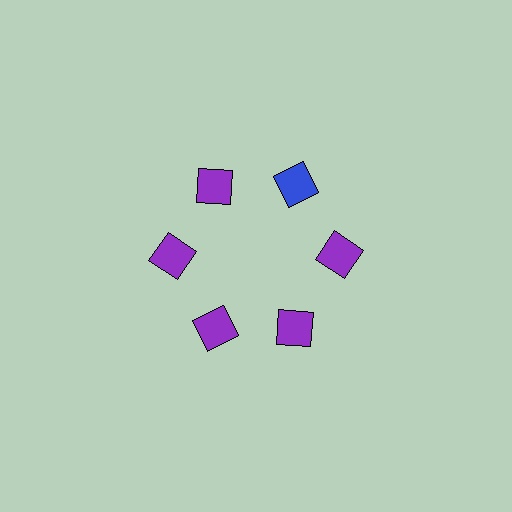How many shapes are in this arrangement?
There are 6 shapes arranged in a ring pattern.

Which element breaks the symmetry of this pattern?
The blue diamond at roughly the 1 o'clock position breaks the symmetry. All other shapes are purple diamonds.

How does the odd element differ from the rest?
It has a different color: blue instead of purple.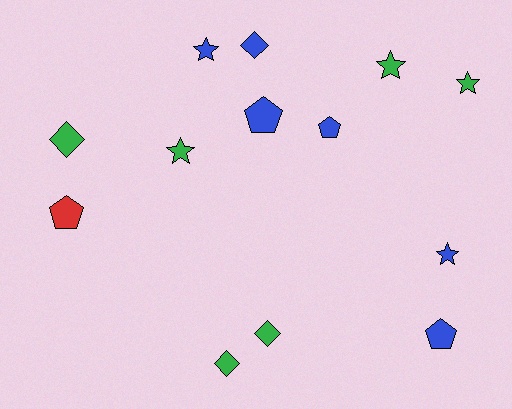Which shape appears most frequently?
Star, with 5 objects.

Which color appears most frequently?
Blue, with 6 objects.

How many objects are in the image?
There are 13 objects.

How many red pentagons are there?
There is 1 red pentagon.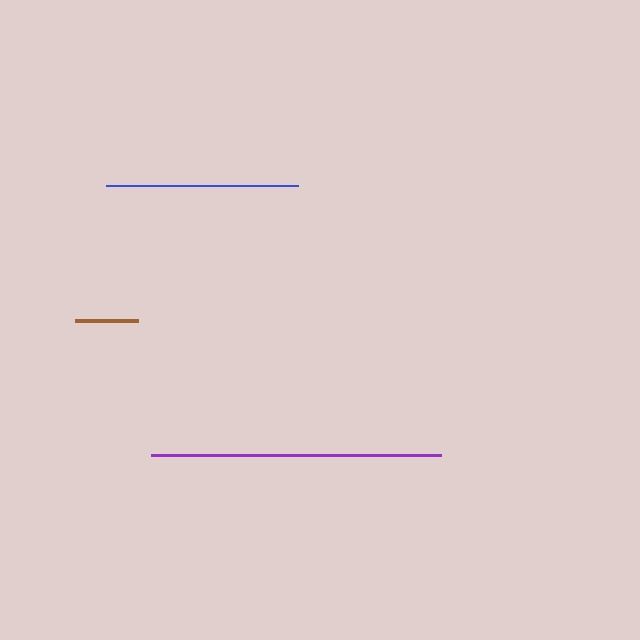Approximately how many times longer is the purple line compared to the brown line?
The purple line is approximately 4.6 times the length of the brown line.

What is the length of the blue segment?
The blue segment is approximately 192 pixels long.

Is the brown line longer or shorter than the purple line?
The purple line is longer than the brown line.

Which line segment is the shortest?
The brown line is the shortest at approximately 63 pixels.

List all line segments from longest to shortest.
From longest to shortest: purple, blue, brown.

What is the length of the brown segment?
The brown segment is approximately 63 pixels long.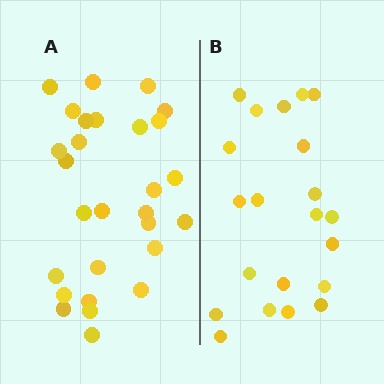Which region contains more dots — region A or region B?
Region A (the left region) has more dots.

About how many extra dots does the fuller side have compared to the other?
Region A has roughly 8 or so more dots than region B.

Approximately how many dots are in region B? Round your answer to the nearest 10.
About 20 dots. (The exact count is 21, which rounds to 20.)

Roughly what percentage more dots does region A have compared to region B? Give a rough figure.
About 35% more.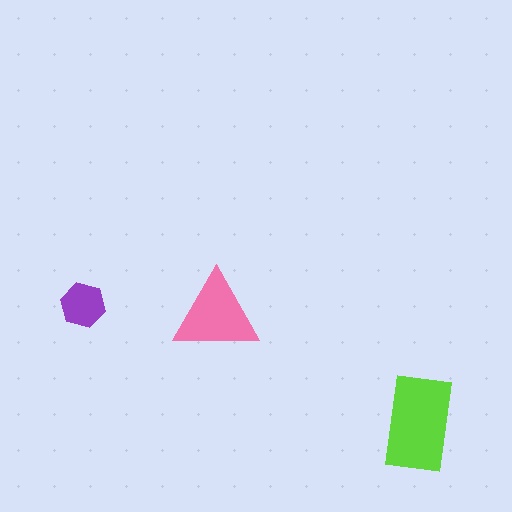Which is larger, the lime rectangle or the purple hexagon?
The lime rectangle.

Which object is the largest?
The lime rectangle.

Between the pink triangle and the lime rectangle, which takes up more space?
The lime rectangle.